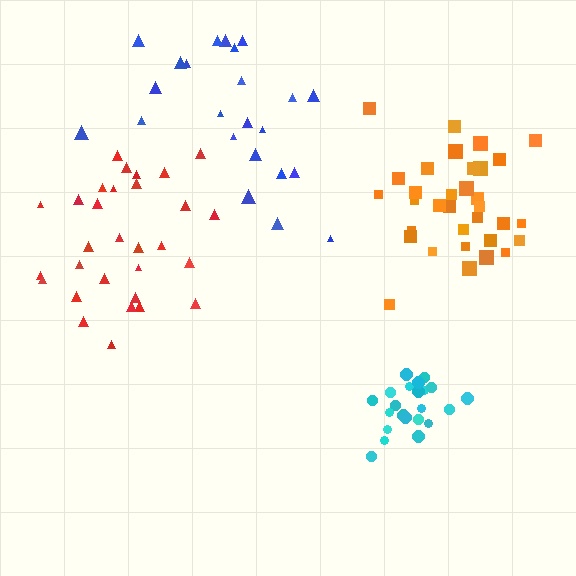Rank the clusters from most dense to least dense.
cyan, orange, red, blue.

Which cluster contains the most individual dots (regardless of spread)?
Orange (34).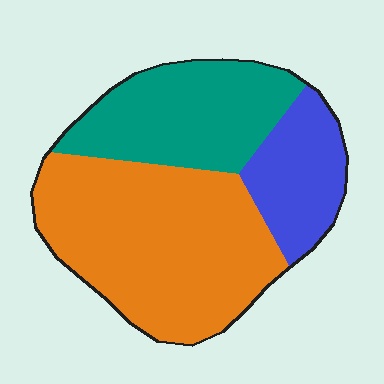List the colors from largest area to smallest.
From largest to smallest: orange, teal, blue.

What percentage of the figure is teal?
Teal covers 30% of the figure.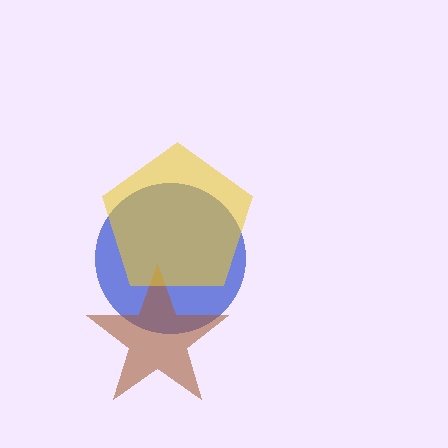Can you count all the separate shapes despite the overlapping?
Yes, there are 3 separate shapes.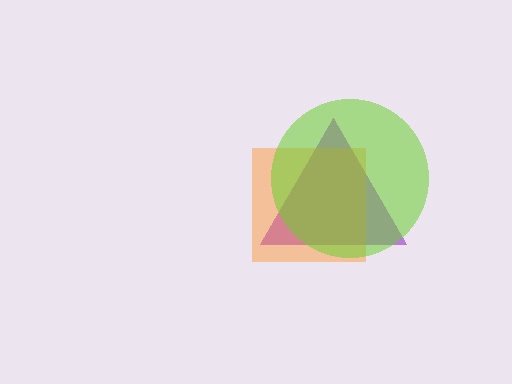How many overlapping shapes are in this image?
There are 3 overlapping shapes in the image.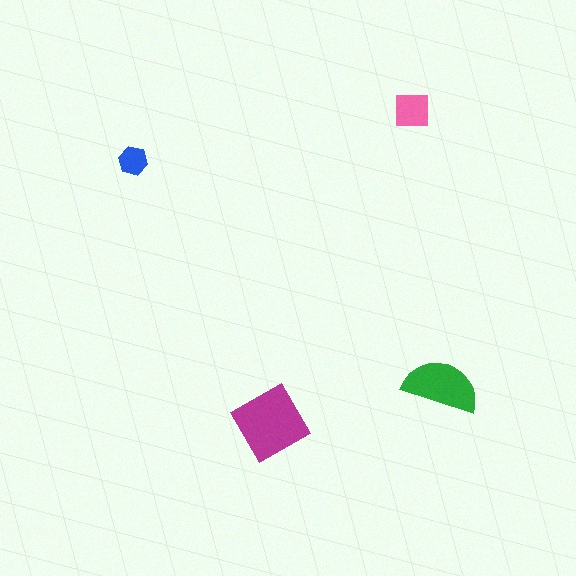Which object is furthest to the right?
The green semicircle is rightmost.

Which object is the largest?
The magenta diamond.